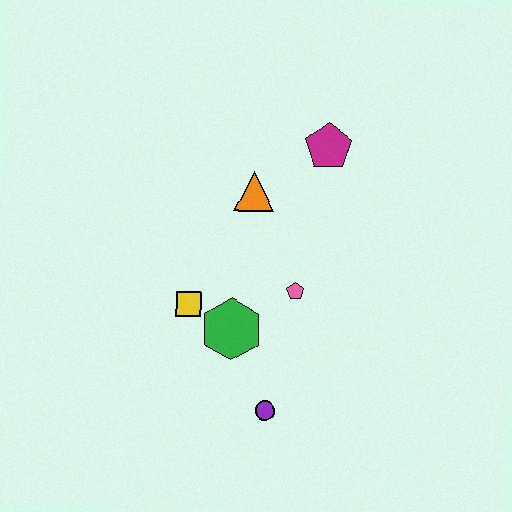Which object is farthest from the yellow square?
The magenta pentagon is farthest from the yellow square.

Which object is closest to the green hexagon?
The yellow square is closest to the green hexagon.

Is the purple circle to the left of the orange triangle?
No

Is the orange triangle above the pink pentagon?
Yes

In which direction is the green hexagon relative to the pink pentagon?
The green hexagon is to the left of the pink pentagon.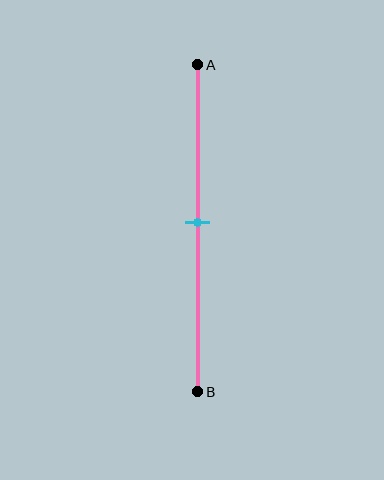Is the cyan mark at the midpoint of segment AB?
Yes, the mark is approximately at the midpoint.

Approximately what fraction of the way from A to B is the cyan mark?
The cyan mark is approximately 50% of the way from A to B.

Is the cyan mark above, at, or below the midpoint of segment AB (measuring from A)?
The cyan mark is approximately at the midpoint of segment AB.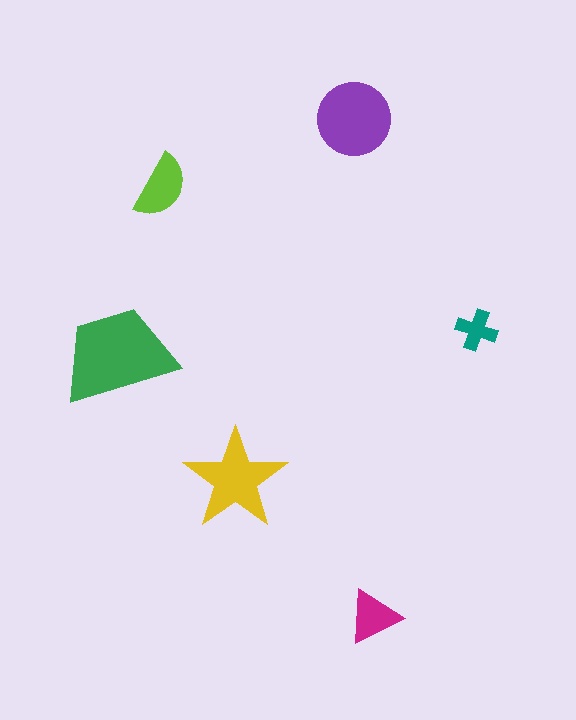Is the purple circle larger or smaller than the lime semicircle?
Larger.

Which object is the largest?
The green trapezoid.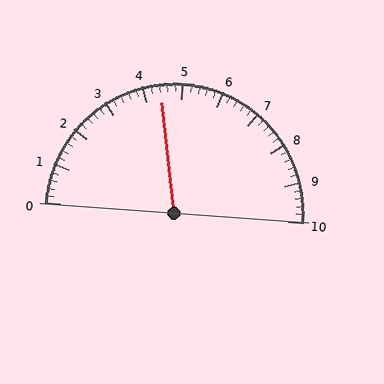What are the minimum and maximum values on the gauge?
The gauge ranges from 0 to 10.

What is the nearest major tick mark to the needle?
The nearest major tick mark is 4.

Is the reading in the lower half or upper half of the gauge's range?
The reading is in the lower half of the range (0 to 10).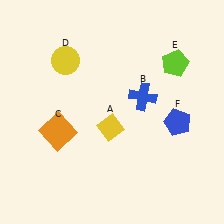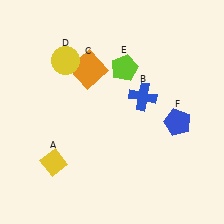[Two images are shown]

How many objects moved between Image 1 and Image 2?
3 objects moved between the two images.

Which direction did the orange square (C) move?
The orange square (C) moved up.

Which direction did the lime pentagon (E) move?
The lime pentagon (E) moved left.